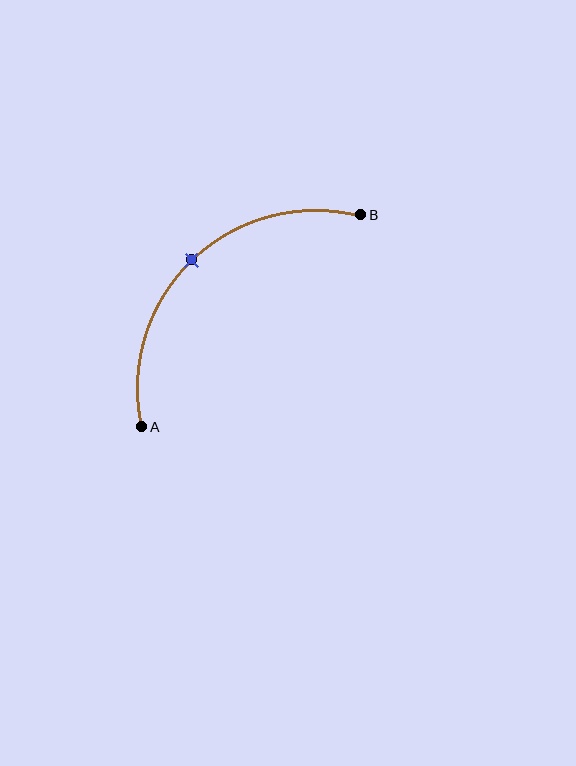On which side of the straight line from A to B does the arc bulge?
The arc bulges above and to the left of the straight line connecting A and B.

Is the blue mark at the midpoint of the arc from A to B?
Yes. The blue mark lies on the arc at equal arc-length from both A and B — it is the arc midpoint.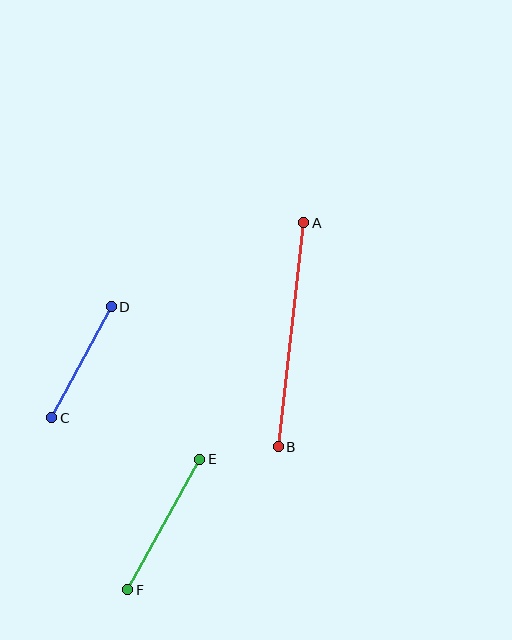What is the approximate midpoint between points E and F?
The midpoint is at approximately (164, 525) pixels.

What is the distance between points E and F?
The distance is approximately 149 pixels.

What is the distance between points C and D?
The distance is approximately 126 pixels.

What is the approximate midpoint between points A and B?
The midpoint is at approximately (291, 335) pixels.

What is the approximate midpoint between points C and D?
The midpoint is at approximately (81, 362) pixels.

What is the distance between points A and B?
The distance is approximately 225 pixels.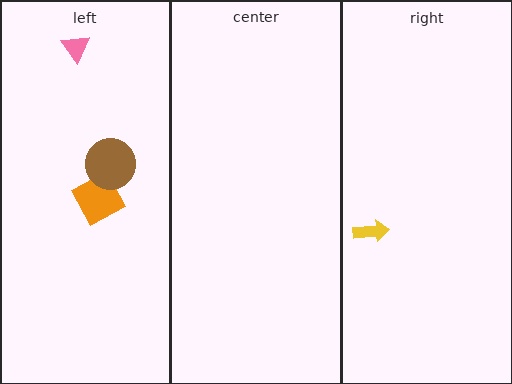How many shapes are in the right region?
1.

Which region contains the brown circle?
The left region.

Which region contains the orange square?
The left region.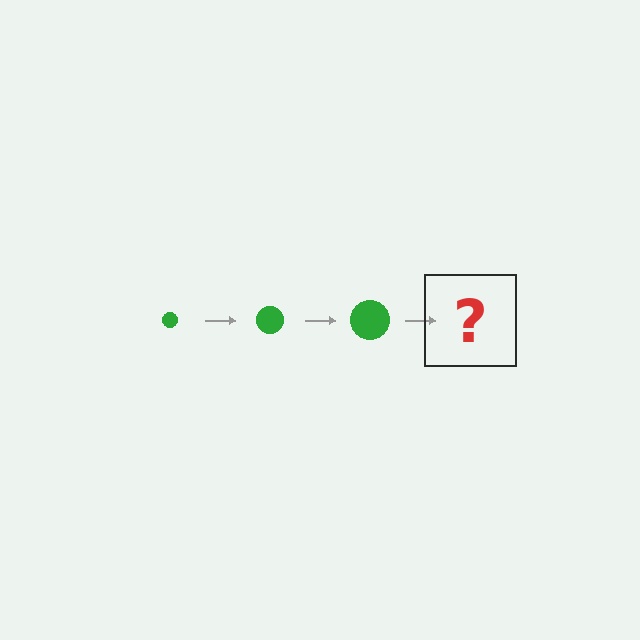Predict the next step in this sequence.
The next step is a green circle, larger than the previous one.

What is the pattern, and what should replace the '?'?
The pattern is that the circle gets progressively larger each step. The '?' should be a green circle, larger than the previous one.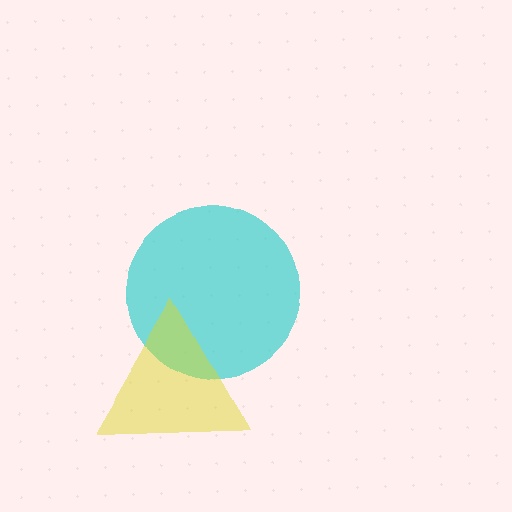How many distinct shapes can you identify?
There are 2 distinct shapes: a cyan circle, a yellow triangle.